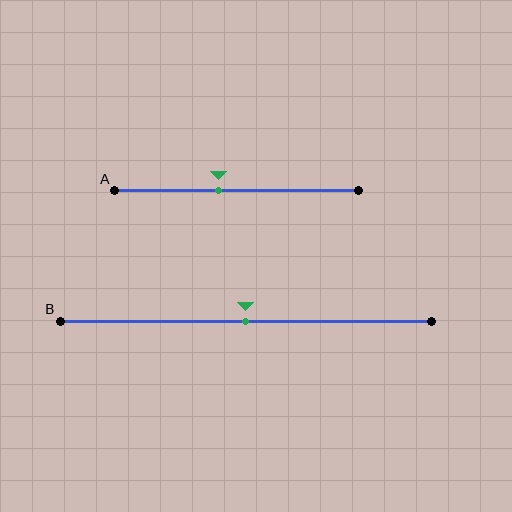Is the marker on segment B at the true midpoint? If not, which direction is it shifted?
Yes, the marker on segment B is at the true midpoint.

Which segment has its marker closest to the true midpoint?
Segment B has its marker closest to the true midpoint.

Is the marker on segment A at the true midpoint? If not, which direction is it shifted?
No, the marker on segment A is shifted to the left by about 7% of the segment length.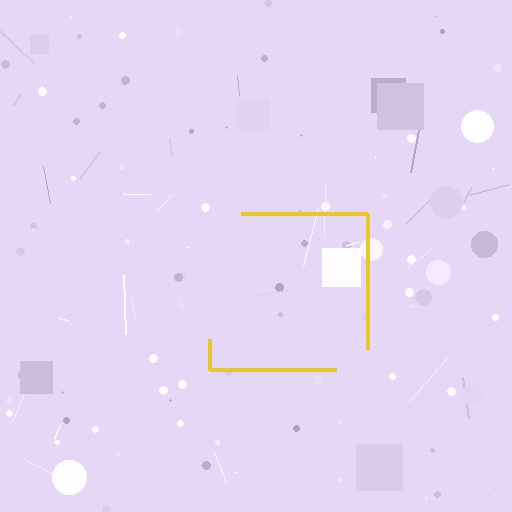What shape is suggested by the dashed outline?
The dashed outline suggests a square.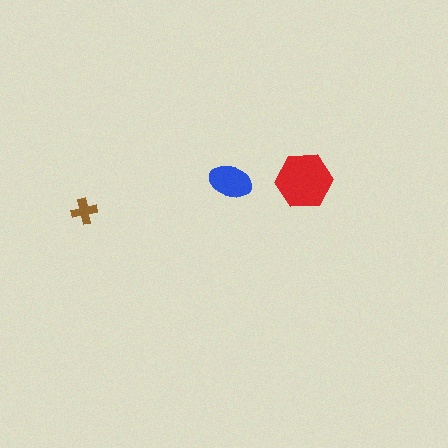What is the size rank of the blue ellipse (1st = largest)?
2nd.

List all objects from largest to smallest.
The red hexagon, the blue ellipse, the brown cross.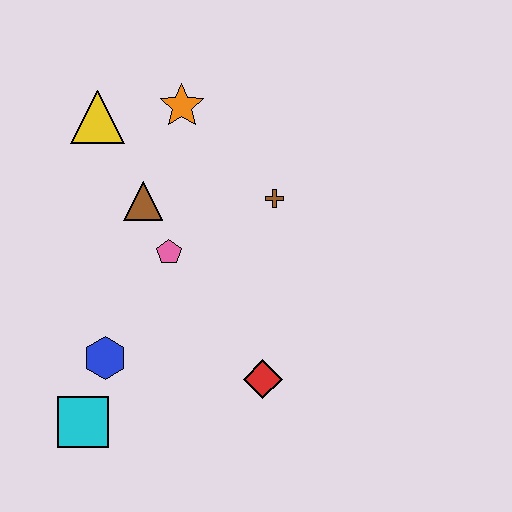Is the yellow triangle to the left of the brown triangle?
Yes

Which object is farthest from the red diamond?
The yellow triangle is farthest from the red diamond.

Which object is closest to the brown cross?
The pink pentagon is closest to the brown cross.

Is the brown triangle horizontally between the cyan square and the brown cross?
Yes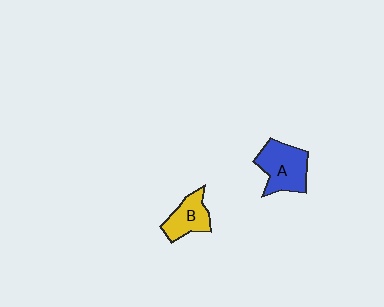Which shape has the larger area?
Shape A (blue).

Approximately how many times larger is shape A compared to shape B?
Approximately 1.4 times.